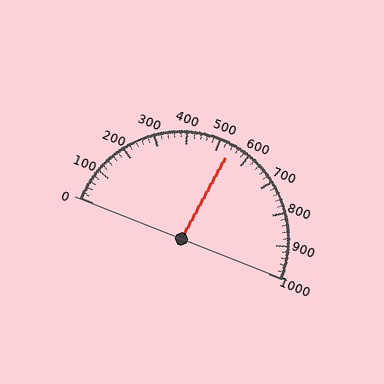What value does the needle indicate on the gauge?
The needle indicates approximately 540.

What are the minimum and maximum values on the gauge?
The gauge ranges from 0 to 1000.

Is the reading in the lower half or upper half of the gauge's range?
The reading is in the upper half of the range (0 to 1000).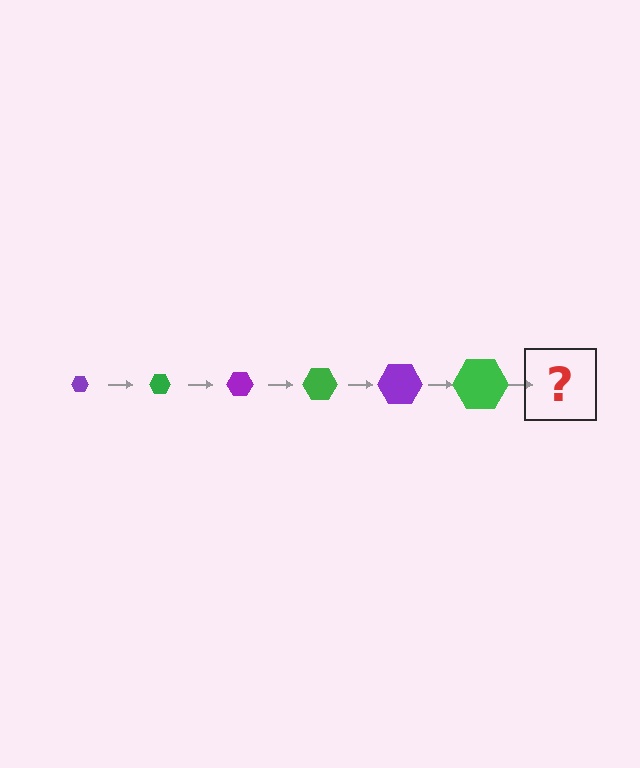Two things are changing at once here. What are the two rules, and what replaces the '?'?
The two rules are that the hexagon grows larger each step and the color cycles through purple and green. The '?' should be a purple hexagon, larger than the previous one.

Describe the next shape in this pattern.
It should be a purple hexagon, larger than the previous one.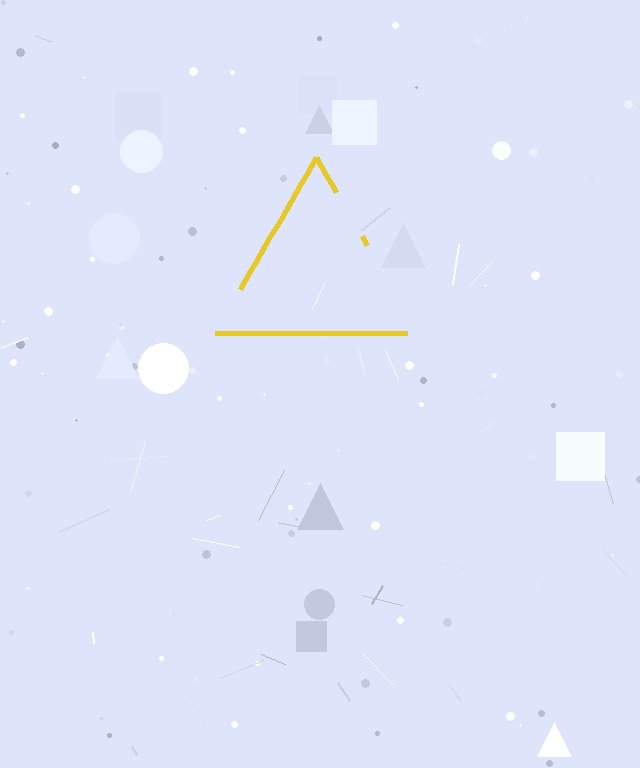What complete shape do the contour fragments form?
The contour fragments form a triangle.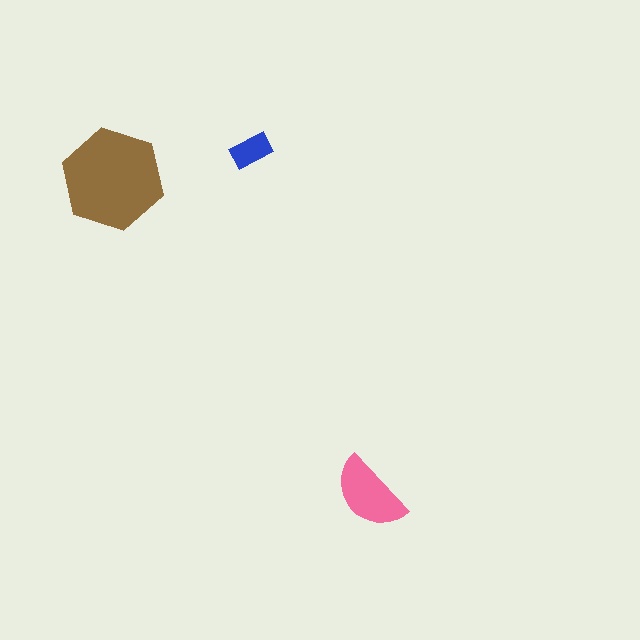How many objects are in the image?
There are 3 objects in the image.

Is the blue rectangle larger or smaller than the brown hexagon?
Smaller.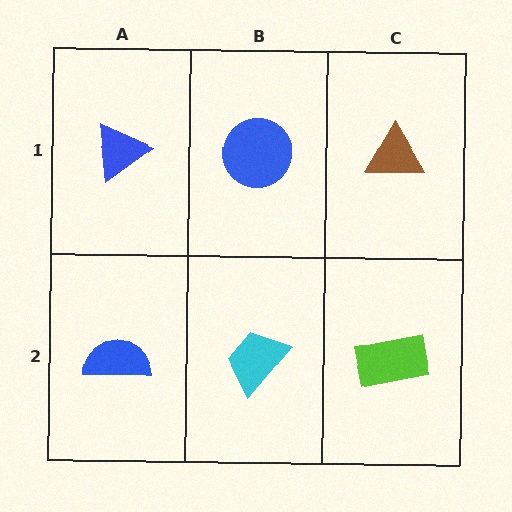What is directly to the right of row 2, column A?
A cyan trapezoid.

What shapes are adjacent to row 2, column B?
A blue circle (row 1, column B), a blue semicircle (row 2, column A), a lime rectangle (row 2, column C).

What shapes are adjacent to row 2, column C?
A brown triangle (row 1, column C), a cyan trapezoid (row 2, column B).